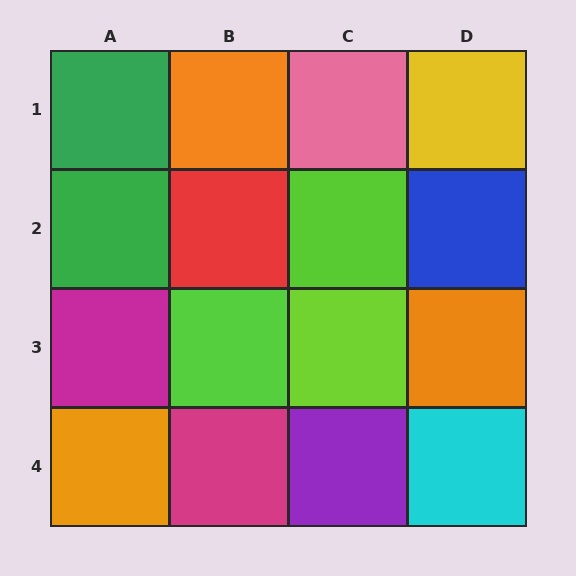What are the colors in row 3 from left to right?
Magenta, lime, lime, orange.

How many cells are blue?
1 cell is blue.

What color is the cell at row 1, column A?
Green.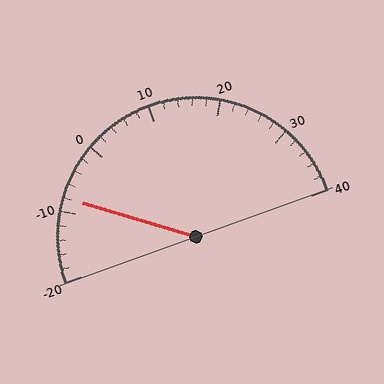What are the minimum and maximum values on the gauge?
The gauge ranges from -20 to 40.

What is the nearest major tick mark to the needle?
The nearest major tick mark is -10.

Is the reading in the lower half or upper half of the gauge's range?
The reading is in the lower half of the range (-20 to 40).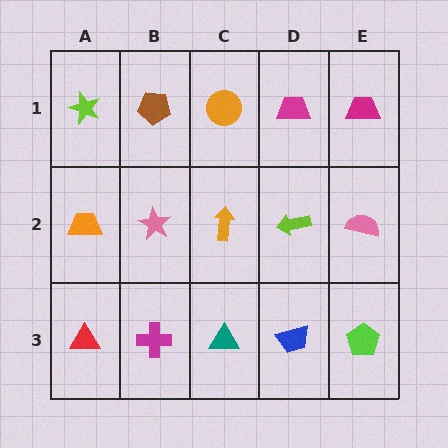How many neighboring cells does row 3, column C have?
3.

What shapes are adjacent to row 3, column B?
A pink star (row 2, column B), a red triangle (row 3, column A), a teal triangle (row 3, column C).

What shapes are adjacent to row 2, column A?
A lime star (row 1, column A), a red triangle (row 3, column A), a pink star (row 2, column B).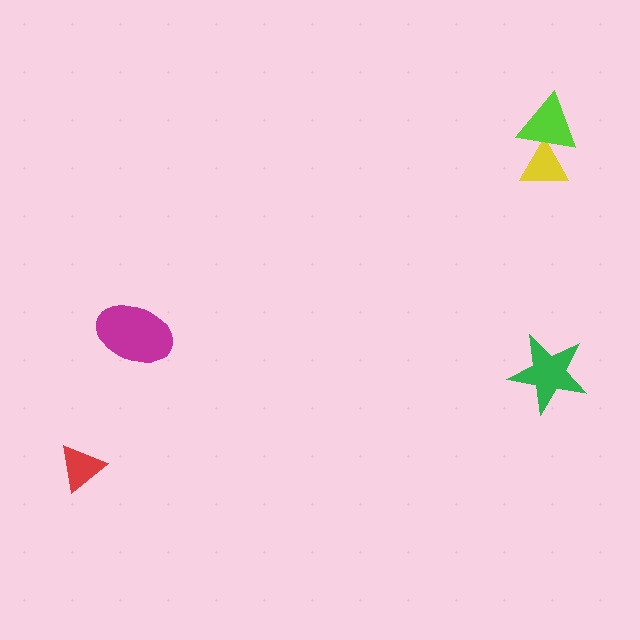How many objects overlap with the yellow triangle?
1 object overlaps with the yellow triangle.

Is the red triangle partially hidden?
No, no other shape covers it.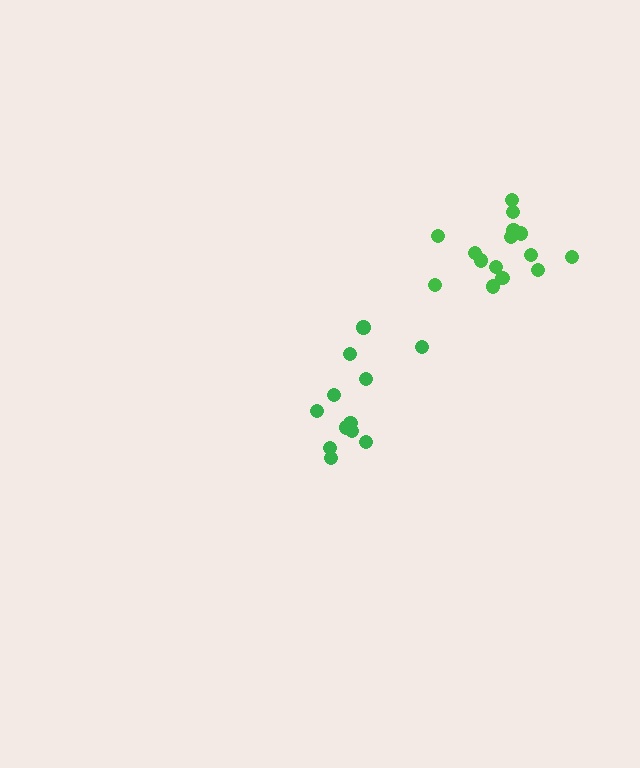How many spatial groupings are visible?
There are 2 spatial groupings.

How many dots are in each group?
Group 1: 15 dots, Group 2: 13 dots (28 total).